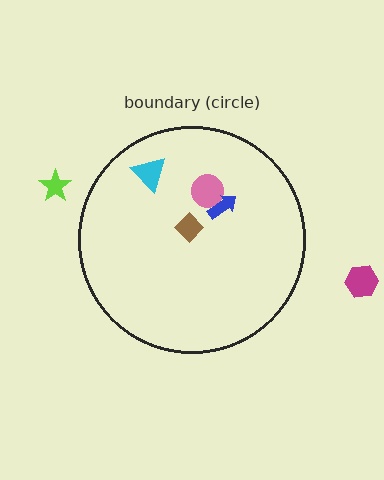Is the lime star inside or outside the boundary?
Outside.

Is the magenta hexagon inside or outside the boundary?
Outside.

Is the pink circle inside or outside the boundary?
Inside.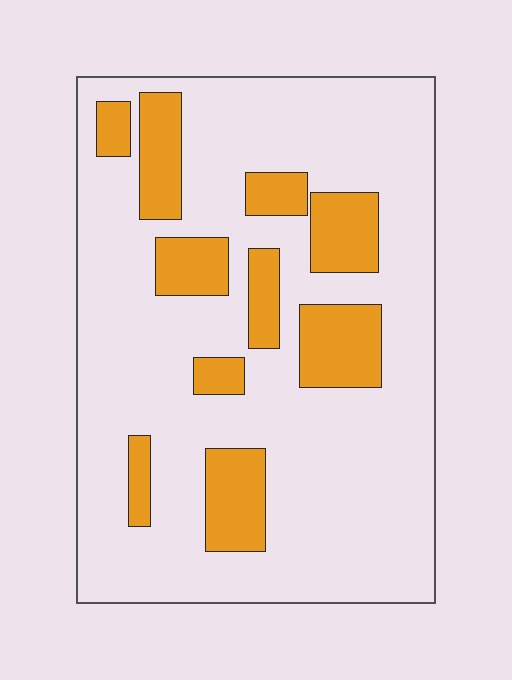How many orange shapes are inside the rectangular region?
10.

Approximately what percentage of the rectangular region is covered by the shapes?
Approximately 20%.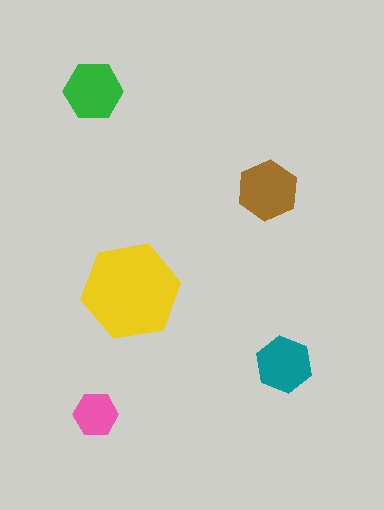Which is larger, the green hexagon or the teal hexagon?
The green one.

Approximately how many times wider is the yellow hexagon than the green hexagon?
About 1.5 times wider.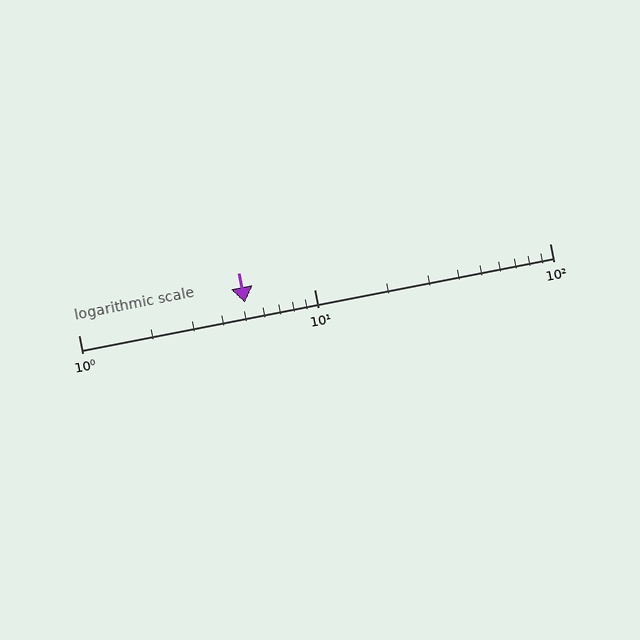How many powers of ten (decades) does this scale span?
The scale spans 2 decades, from 1 to 100.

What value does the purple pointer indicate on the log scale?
The pointer indicates approximately 5.1.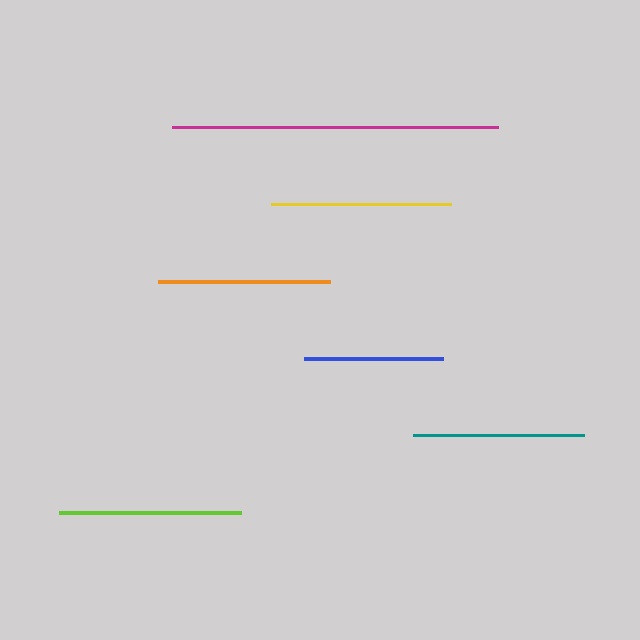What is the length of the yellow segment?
The yellow segment is approximately 180 pixels long.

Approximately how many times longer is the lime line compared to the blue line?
The lime line is approximately 1.3 times the length of the blue line.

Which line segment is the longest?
The magenta line is the longest at approximately 326 pixels.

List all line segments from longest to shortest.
From longest to shortest: magenta, lime, yellow, orange, teal, blue.